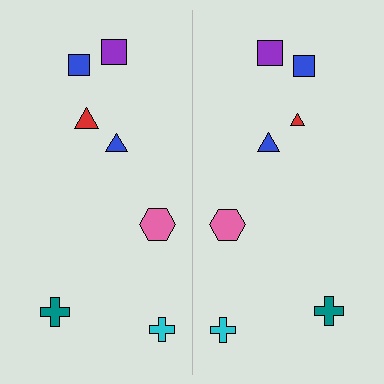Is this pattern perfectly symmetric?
No, the pattern is not perfectly symmetric. The red triangle on the right side has a different size than its mirror counterpart.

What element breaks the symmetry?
The red triangle on the right side has a different size than its mirror counterpart.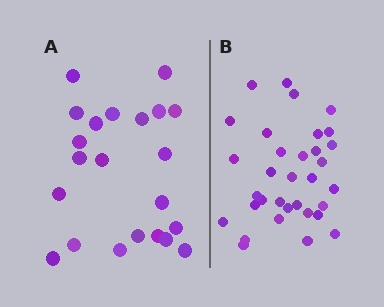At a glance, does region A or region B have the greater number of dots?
Region B (the right region) has more dots.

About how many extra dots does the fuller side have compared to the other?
Region B has roughly 12 or so more dots than region A.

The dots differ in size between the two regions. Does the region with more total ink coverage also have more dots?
No. Region A has more total ink coverage because its dots are larger, but region B actually contains more individual dots. Total area can be misleading — the number of items is what matters here.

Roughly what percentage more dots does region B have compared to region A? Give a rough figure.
About 50% more.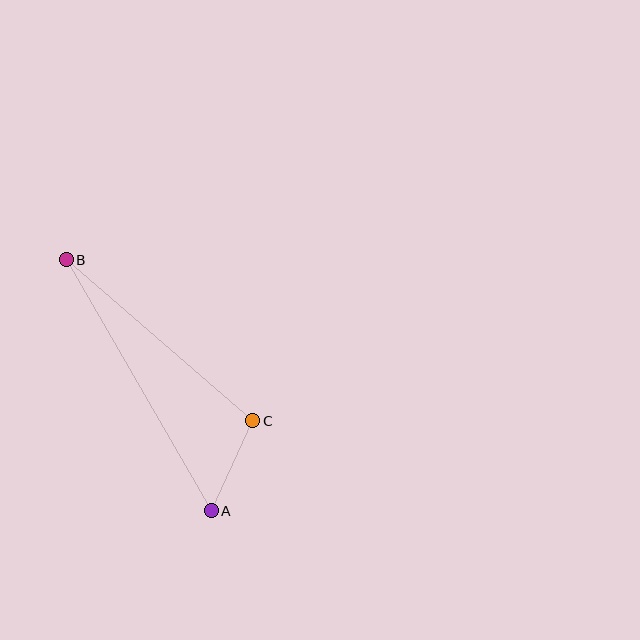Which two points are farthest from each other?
Points A and B are farthest from each other.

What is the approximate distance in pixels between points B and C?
The distance between B and C is approximately 246 pixels.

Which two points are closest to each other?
Points A and C are closest to each other.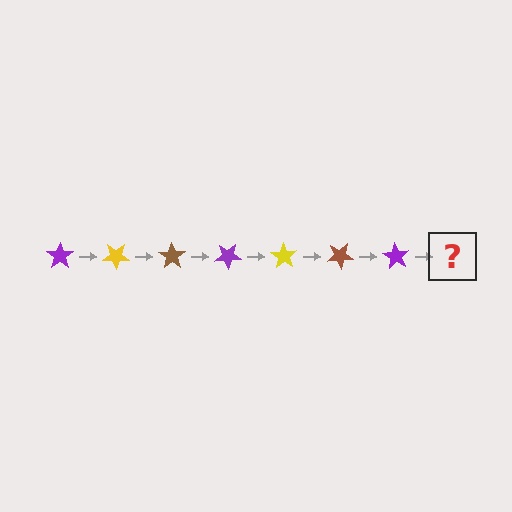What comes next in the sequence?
The next element should be a yellow star, rotated 245 degrees from the start.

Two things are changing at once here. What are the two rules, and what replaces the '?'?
The two rules are that it rotates 35 degrees each step and the color cycles through purple, yellow, and brown. The '?' should be a yellow star, rotated 245 degrees from the start.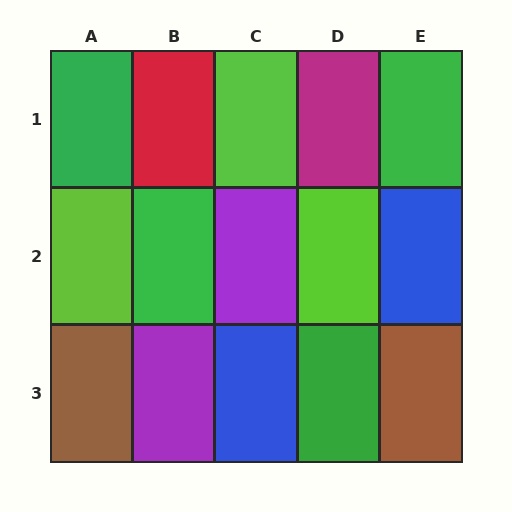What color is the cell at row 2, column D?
Lime.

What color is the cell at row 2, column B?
Green.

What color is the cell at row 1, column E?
Green.